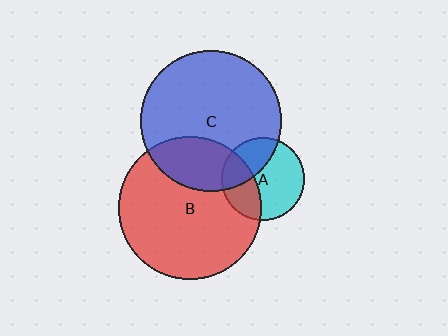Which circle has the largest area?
Circle B (red).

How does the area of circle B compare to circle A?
Approximately 3.0 times.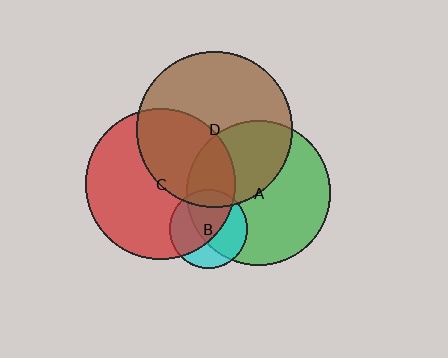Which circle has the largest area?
Circle D (brown).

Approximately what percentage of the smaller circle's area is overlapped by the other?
Approximately 60%.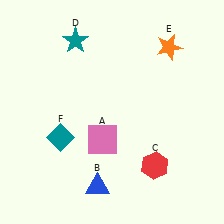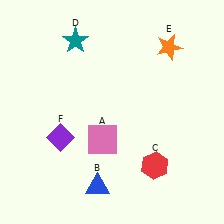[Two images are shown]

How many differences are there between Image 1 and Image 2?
There is 1 difference between the two images.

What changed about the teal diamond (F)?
In Image 1, F is teal. In Image 2, it changed to purple.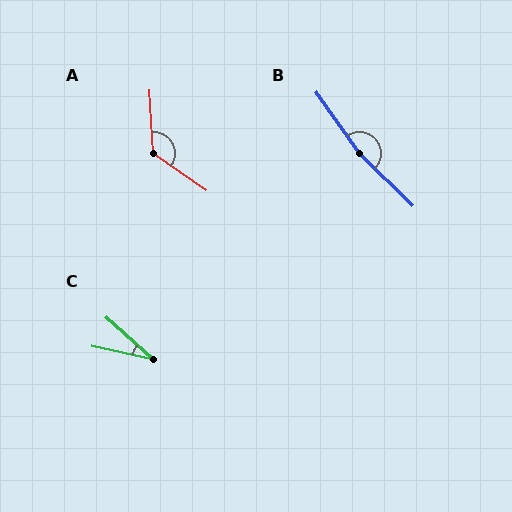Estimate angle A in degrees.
Approximately 128 degrees.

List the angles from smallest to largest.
C (29°), A (128°), B (169°).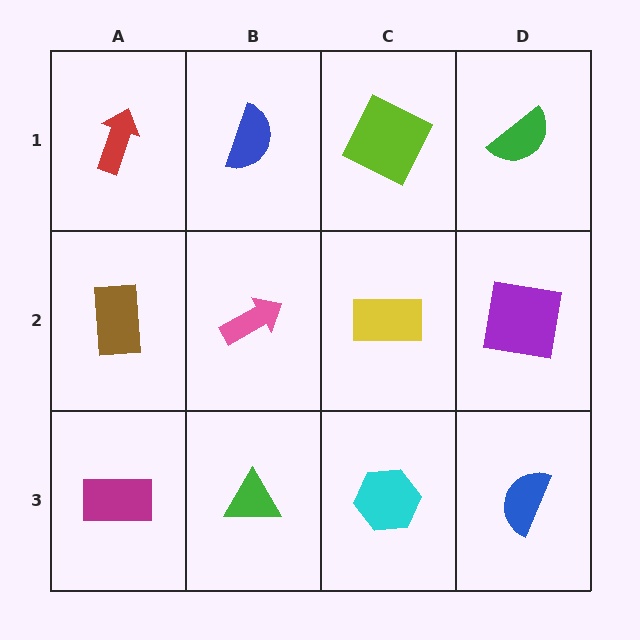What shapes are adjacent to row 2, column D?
A green semicircle (row 1, column D), a blue semicircle (row 3, column D), a yellow rectangle (row 2, column C).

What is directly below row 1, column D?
A purple square.